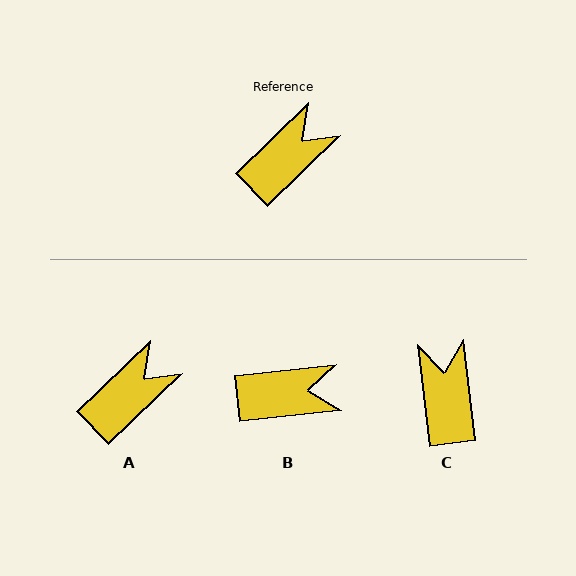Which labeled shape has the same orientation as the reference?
A.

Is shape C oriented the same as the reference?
No, it is off by about 53 degrees.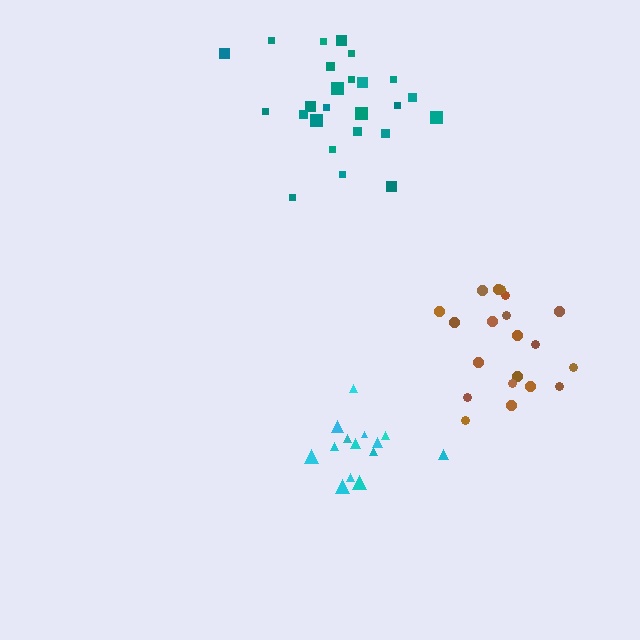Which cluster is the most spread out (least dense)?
Brown.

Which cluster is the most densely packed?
Cyan.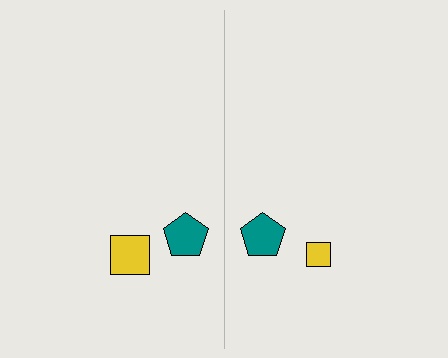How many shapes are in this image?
There are 4 shapes in this image.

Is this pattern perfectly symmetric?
No, the pattern is not perfectly symmetric. The yellow square on the right side has a different size than its mirror counterpart.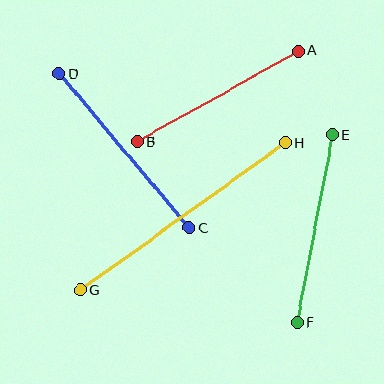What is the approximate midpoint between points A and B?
The midpoint is at approximately (218, 96) pixels.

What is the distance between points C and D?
The distance is approximately 202 pixels.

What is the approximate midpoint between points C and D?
The midpoint is at approximately (124, 151) pixels.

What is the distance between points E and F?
The distance is approximately 191 pixels.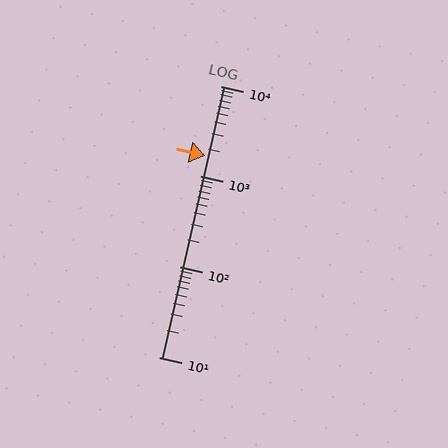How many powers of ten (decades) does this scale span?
The scale spans 3 decades, from 10 to 10000.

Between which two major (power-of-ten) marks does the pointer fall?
The pointer is between 1000 and 10000.